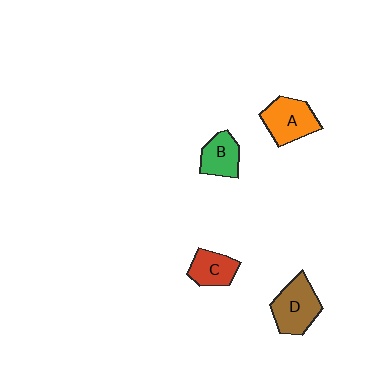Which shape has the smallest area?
Shape C (red).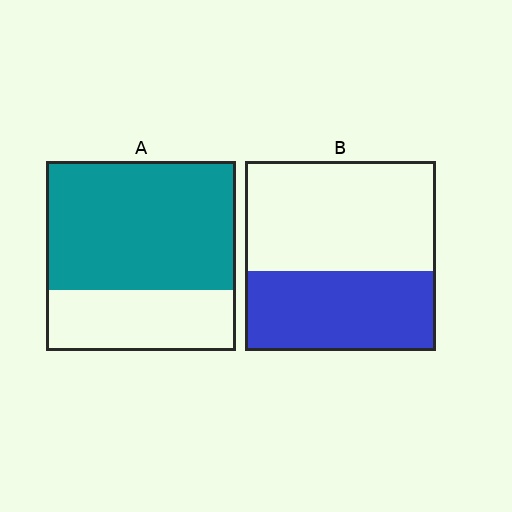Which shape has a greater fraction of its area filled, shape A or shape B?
Shape A.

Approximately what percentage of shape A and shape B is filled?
A is approximately 70% and B is approximately 40%.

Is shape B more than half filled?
No.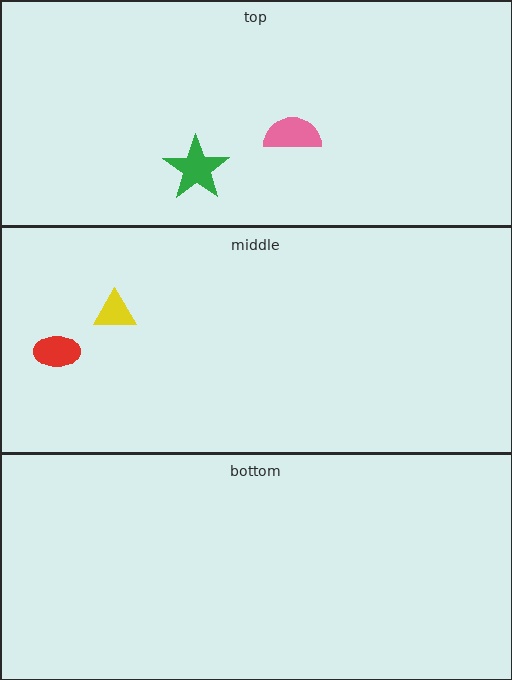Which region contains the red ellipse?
The middle region.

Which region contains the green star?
The top region.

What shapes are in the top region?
The pink semicircle, the green star.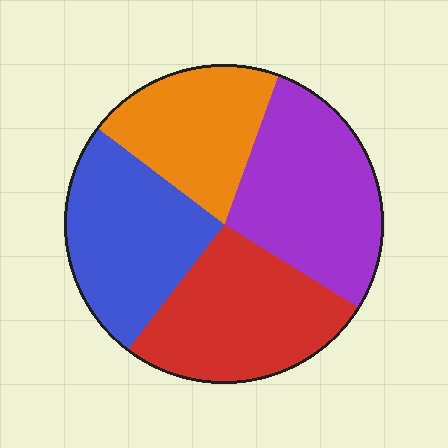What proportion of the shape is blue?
Blue takes up between a sixth and a third of the shape.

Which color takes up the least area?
Orange, at roughly 20%.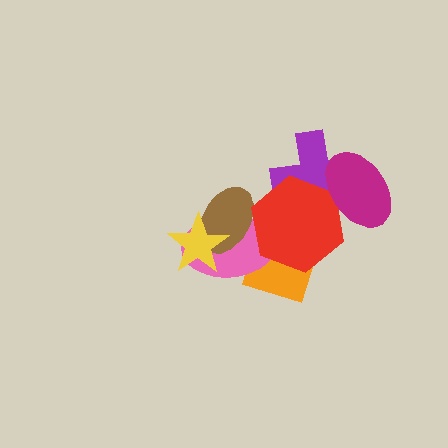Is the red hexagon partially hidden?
Yes, it is partially covered by another shape.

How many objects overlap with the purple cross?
2 objects overlap with the purple cross.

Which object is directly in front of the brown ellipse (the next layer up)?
The yellow star is directly in front of the brown ellipse.